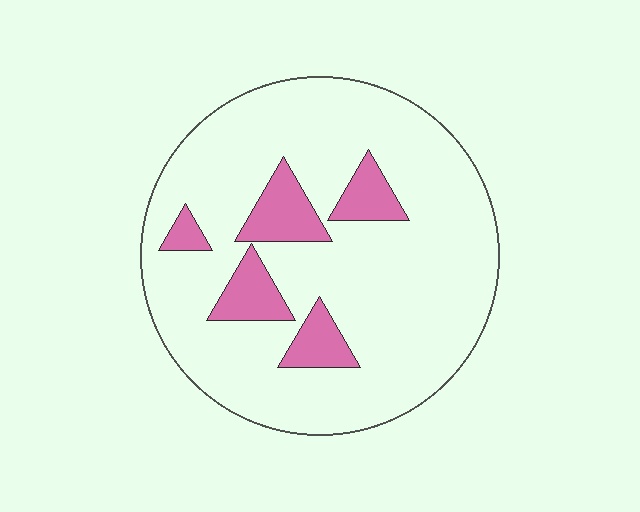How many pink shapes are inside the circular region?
5.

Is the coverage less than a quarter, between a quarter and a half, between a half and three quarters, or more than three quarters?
Less than a quarter.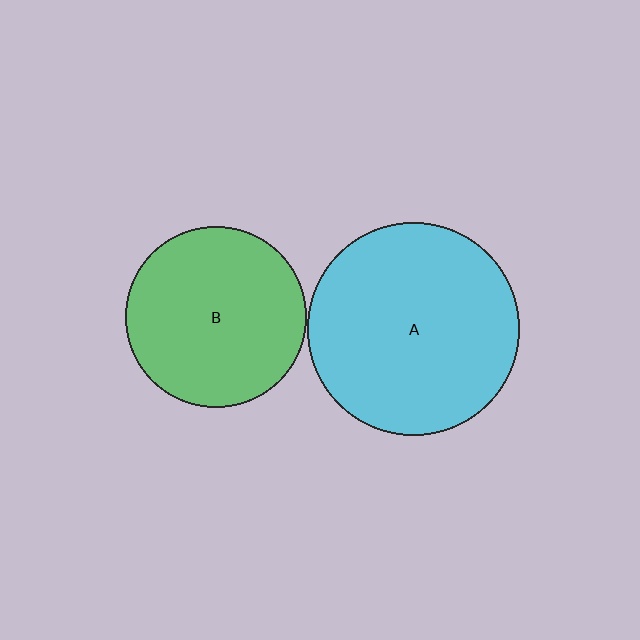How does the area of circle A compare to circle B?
Approximately 1.4 times.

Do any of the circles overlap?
No, none of the circles overlap.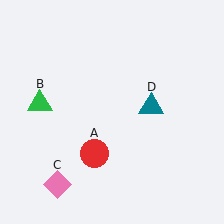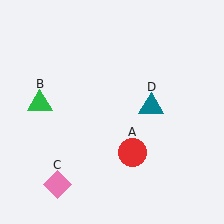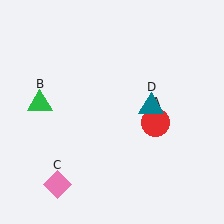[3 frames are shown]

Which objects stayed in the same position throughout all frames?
Green triangle (object B) and pink diamond (object C) and teal triangle (object D) remained stationary.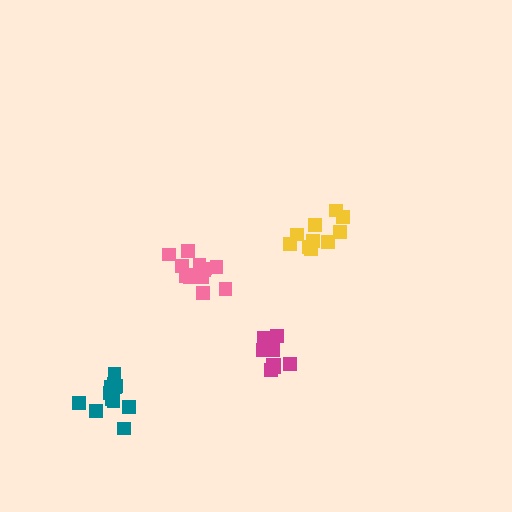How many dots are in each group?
Group 1: 10 dots, Group 2: 14 dots, Group 3: 11 dots, Group 4: 14 dots (49 total).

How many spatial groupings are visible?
There are 4 spatial groupings.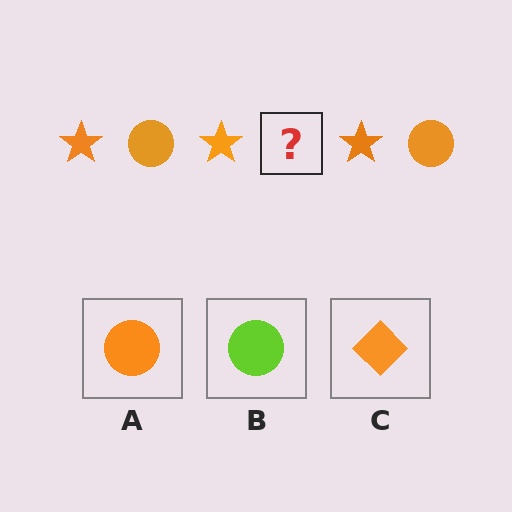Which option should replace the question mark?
Option A.